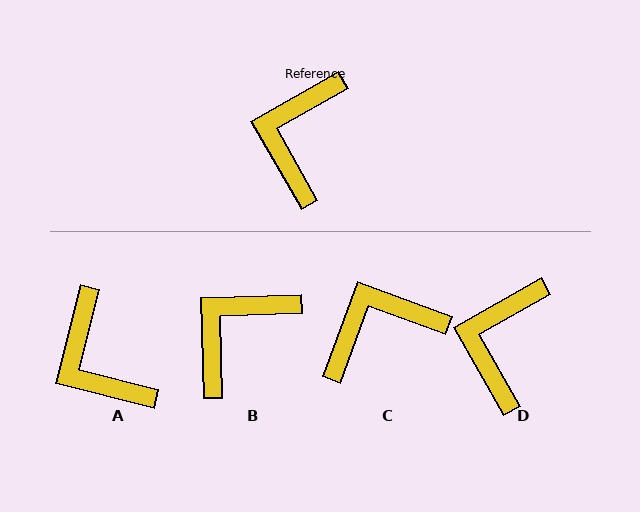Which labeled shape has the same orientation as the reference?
D.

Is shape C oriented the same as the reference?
No, it is off by about 50 degrees.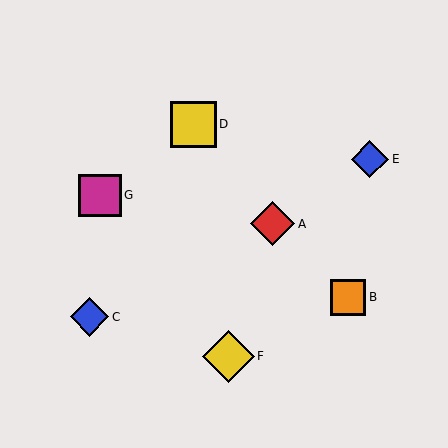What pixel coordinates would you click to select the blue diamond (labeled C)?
Click at (89, 317) to select the blue diamond C.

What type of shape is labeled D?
Shape D is a yellow square.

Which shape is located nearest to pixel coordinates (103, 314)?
The blue diamond (labeled C) at (89, 317) is nearest to that location.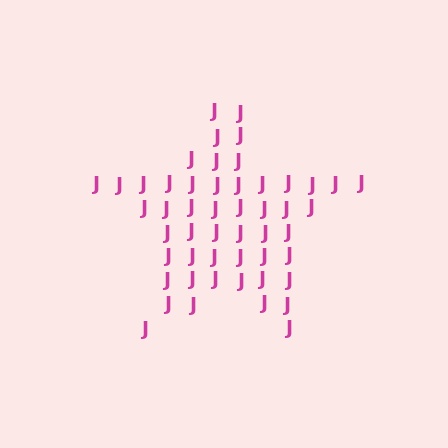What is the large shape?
The large shape is a star.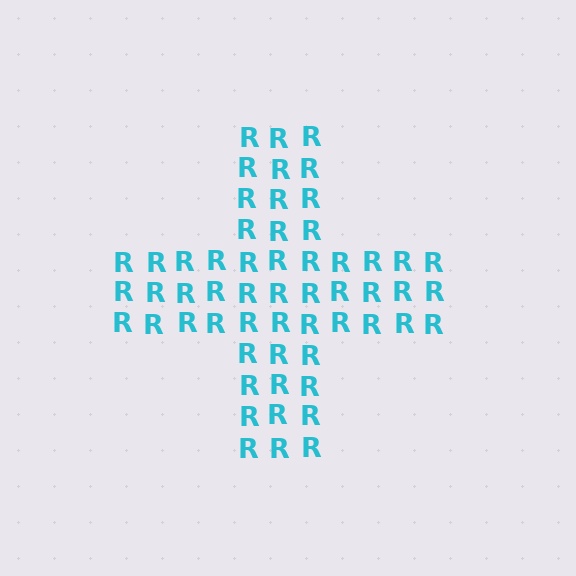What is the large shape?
The large shape is a cross.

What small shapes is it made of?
It is made of small letter R's.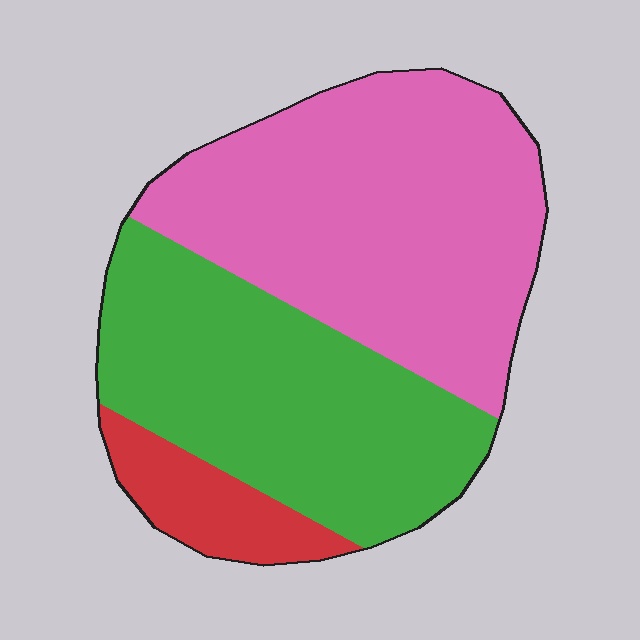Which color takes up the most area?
Pink, at roughly 50%.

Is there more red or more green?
Green.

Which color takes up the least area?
Red, at roughly 10%.